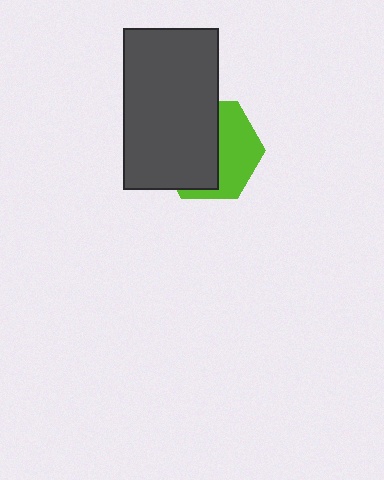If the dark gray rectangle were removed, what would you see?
You would see the complete lime hexagon.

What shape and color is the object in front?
The object in front is a dark gray rectangle.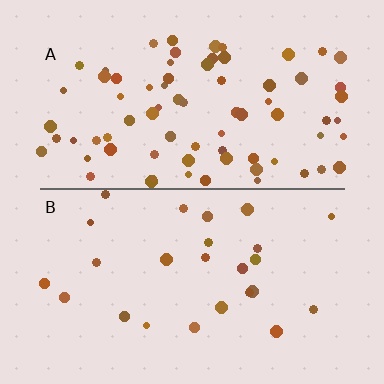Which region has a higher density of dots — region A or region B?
A (the top).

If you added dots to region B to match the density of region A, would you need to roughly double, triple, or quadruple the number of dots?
Approximately triple.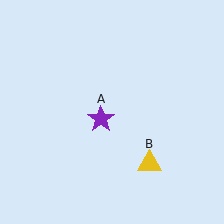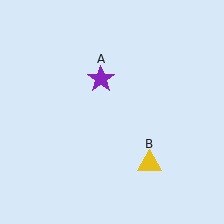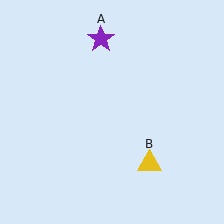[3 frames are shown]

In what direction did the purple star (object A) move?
The purple star (object A) moved up.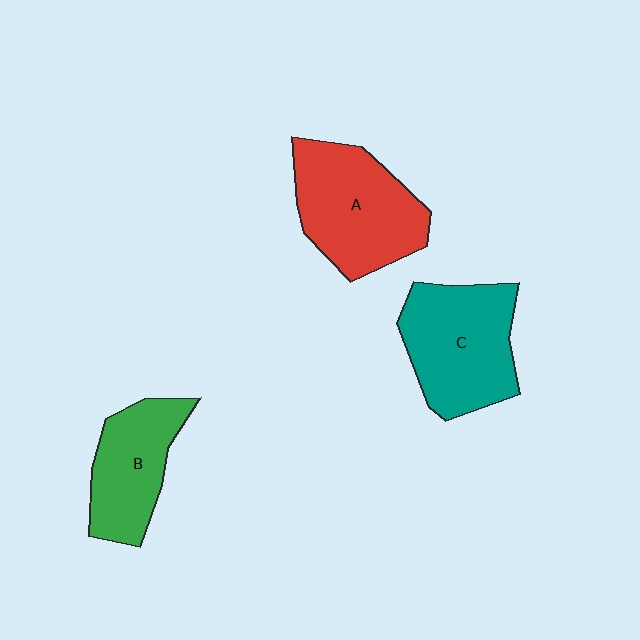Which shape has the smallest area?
Shape B (green).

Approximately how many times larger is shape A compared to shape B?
Approximately 1.3 times.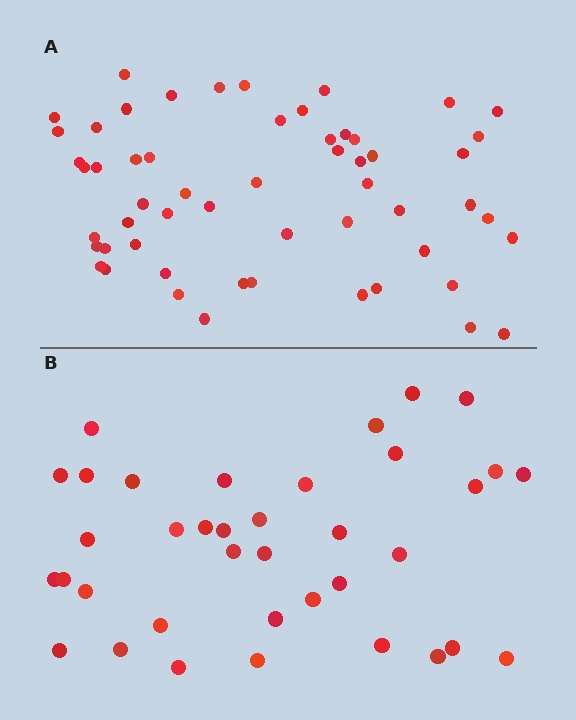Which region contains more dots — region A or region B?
Region A (the top region) has more dots.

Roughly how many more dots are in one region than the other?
Region A has approximately 20 more dots than region B.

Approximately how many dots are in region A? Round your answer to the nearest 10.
About 60 dots. (The exact count is 56, which rounds to 60.)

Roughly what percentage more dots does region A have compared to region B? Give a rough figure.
About 50% more.